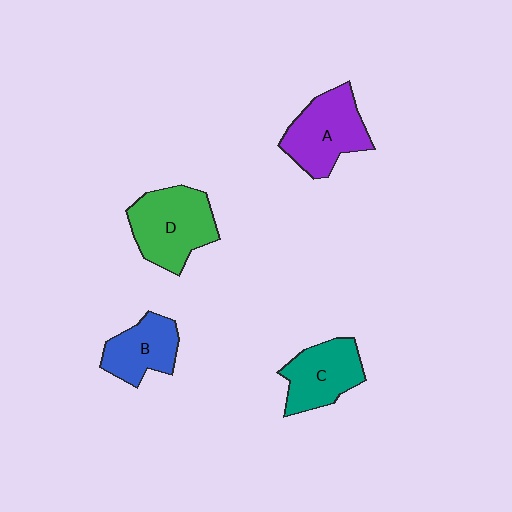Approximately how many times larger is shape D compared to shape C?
Approximately 1.3 times.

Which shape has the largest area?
Shape D (green).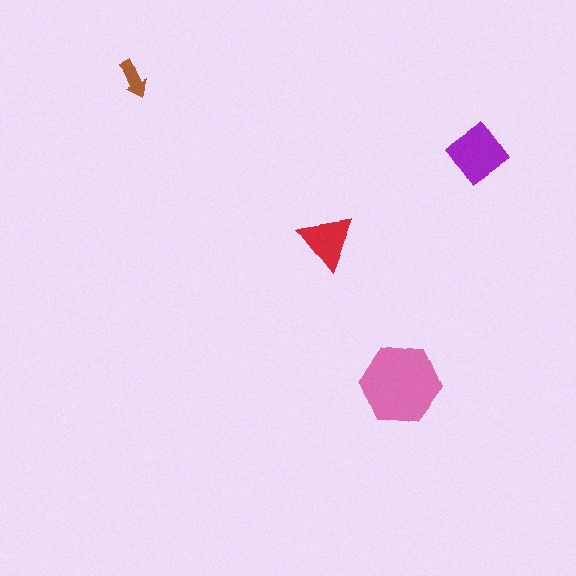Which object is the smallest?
The brown arrow.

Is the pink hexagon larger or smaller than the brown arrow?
Larger.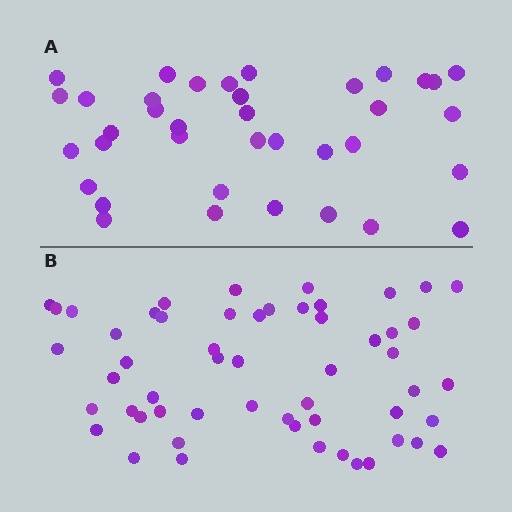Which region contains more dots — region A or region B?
Region B (the bottom region) has more dots.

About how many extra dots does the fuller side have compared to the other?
Region B has approximately 20 more dots than region A.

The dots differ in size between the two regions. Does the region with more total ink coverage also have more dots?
No. Region A has more total ink coverage because its dots are larger, but region B actually contains more individual dots. Total area can be misleading — the number of items is what matters here.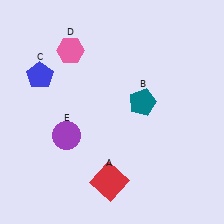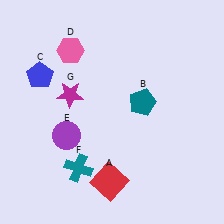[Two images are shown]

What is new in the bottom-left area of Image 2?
A teal cross (F) was added in the bottom-left area of Image 2.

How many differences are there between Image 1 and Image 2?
There are 2 differences between the two images.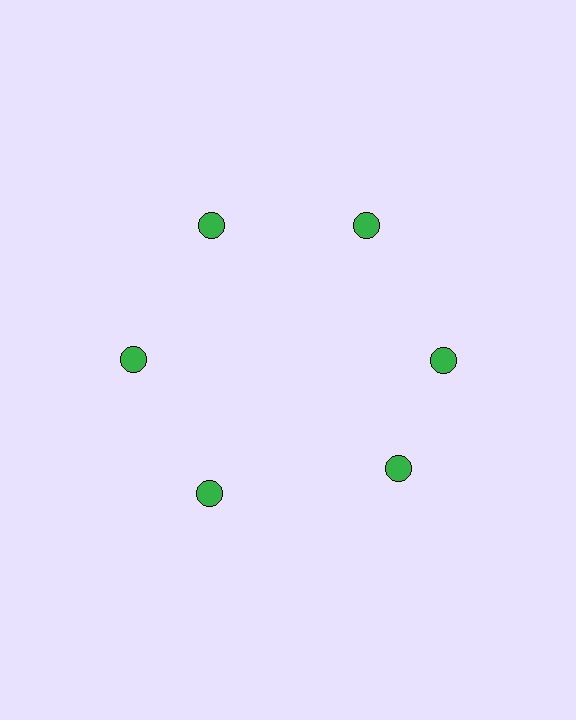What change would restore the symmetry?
The symmetry would be restored by rotating it back into even spacing with its neighbors so that all 6 circles sit at equal angles and equal distance from the center.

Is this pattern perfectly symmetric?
No. The 6 green circles are arranged in a ring, but one element near the 5 o'clock position is rotated out of alignment along the ring, breaking the 6-fold rotational symmetry.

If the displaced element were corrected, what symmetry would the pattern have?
It would have 6-fold rotational symmetry — the pattern would map onto itself every 60 degrees.